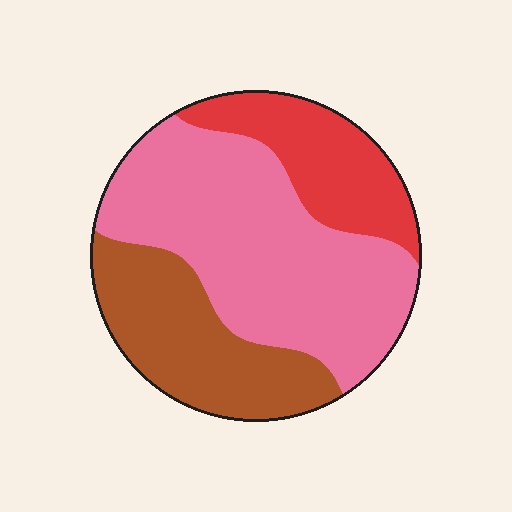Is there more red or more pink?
Pink.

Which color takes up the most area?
Pink, at roughly 50%.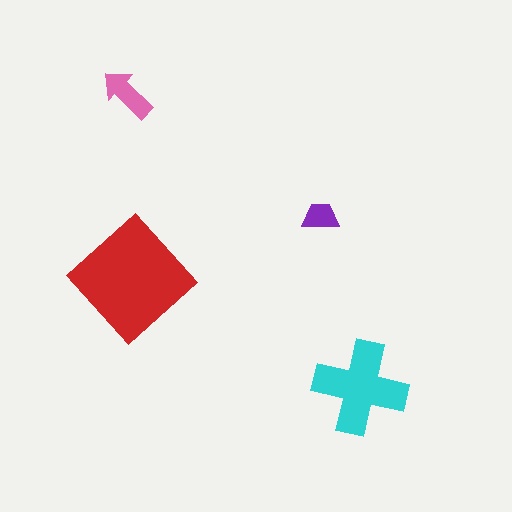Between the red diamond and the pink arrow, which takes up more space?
The red diamond.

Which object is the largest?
The red diamond.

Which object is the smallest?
The purple trapezoid.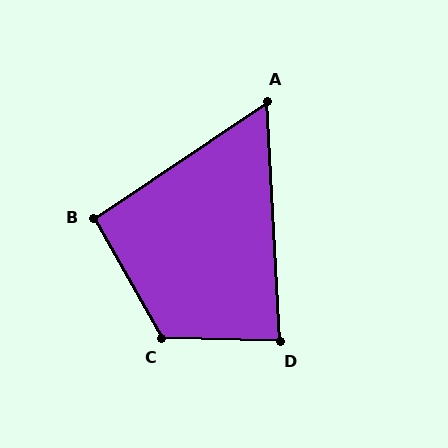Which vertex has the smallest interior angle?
A, at approximately 59 degrees.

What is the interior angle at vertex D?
Approximately 85 degrees (approximately right).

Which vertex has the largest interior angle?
C, at approximately 121 degrees.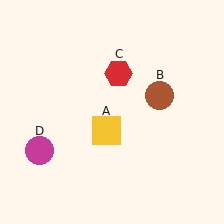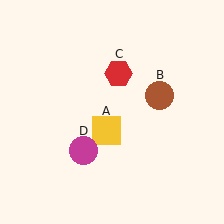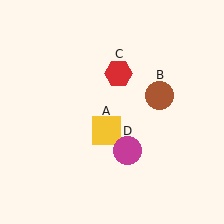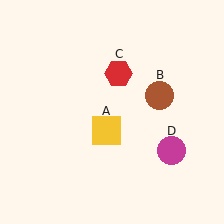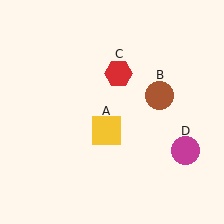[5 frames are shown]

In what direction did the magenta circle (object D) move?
The magenta circle (object D) moved right.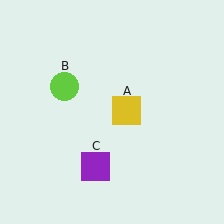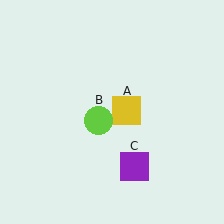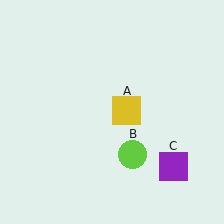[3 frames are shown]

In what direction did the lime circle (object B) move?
The lime circle (object B) moved down and to the right.